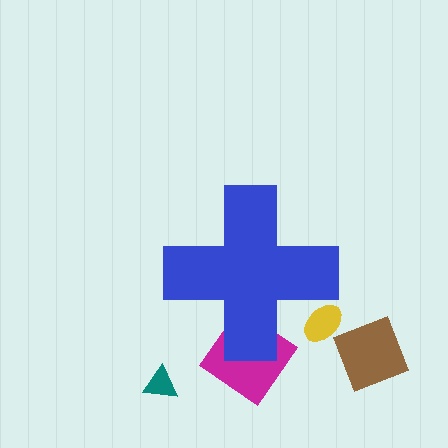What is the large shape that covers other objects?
A blue cross.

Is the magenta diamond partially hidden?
Yes, the magenta diamond is partially hidden behind the blue cross.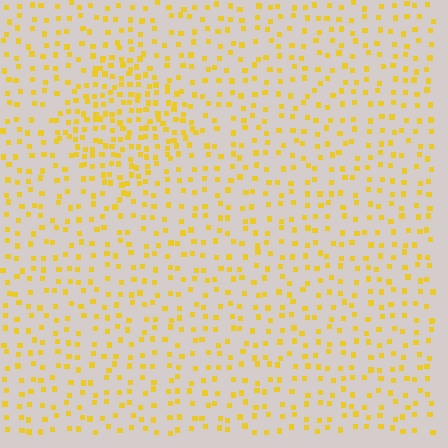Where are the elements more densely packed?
The elements are more densely packed inside the diamond boundary.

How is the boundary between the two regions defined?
The boundary is defined by a change in element density (approximately 1.9x ratio). All elements are the same color, size, and shape.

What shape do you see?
I see a diamond.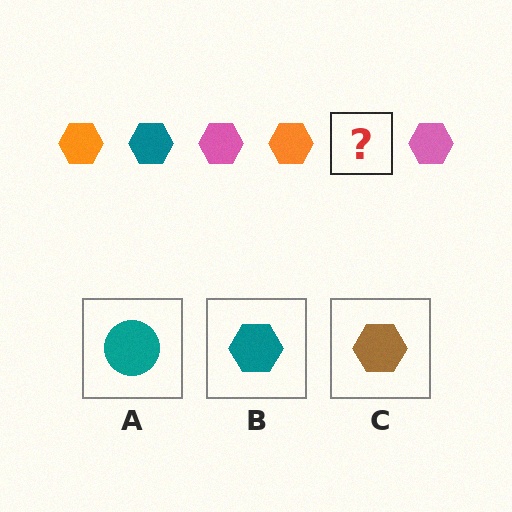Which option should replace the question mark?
Option B.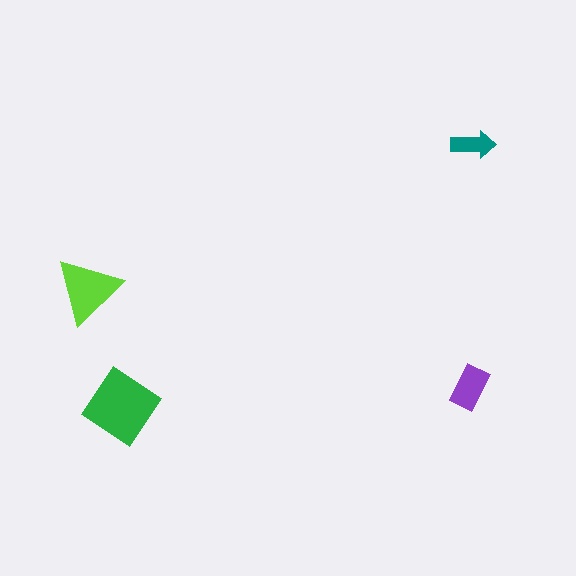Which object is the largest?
The green diamond.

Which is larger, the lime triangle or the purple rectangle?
The lime triangle.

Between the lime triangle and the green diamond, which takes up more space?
The green diamond.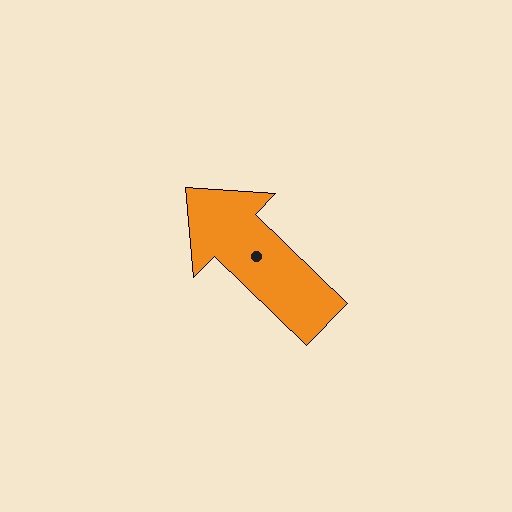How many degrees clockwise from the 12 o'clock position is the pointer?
Approximately 314 degrees.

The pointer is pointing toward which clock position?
Roughly 10 o'clock.